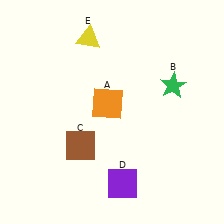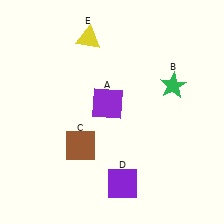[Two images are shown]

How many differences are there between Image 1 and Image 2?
There is 1 difference between the two images.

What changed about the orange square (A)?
In Image 1, A is orange. In Image 2, it changed to purple.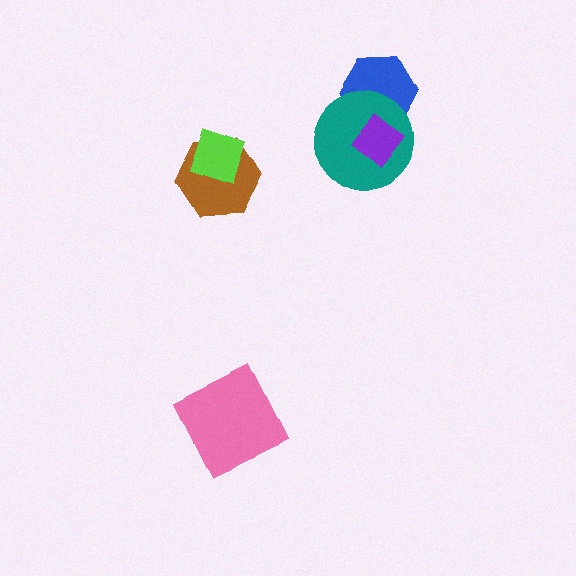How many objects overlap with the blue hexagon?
2 objects overlap with the blue hexagon.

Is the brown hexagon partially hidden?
Yes, it is partially covered by another shape.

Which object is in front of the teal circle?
The purple diamond is in front of the teal circle.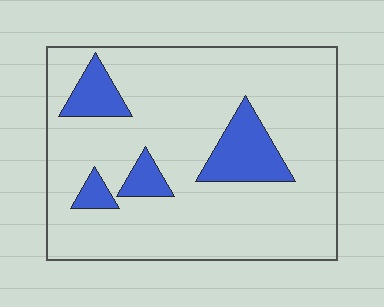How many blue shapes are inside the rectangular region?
4.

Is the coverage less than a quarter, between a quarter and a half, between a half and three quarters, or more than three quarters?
Less than a quarter.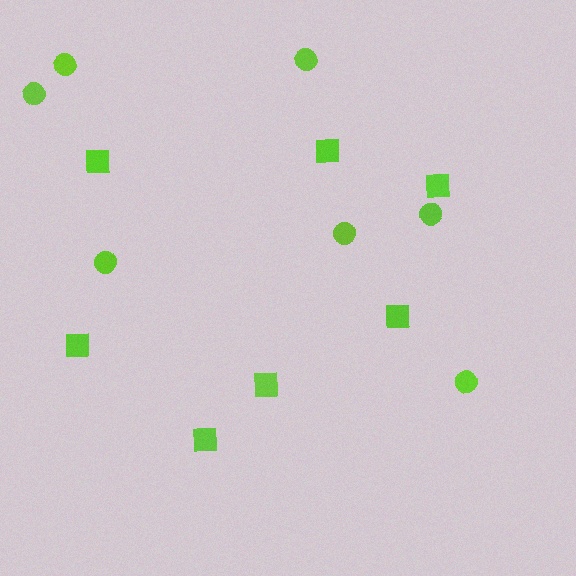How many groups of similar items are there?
There are 2 groups: one group of circles (7) and one group of squares (7).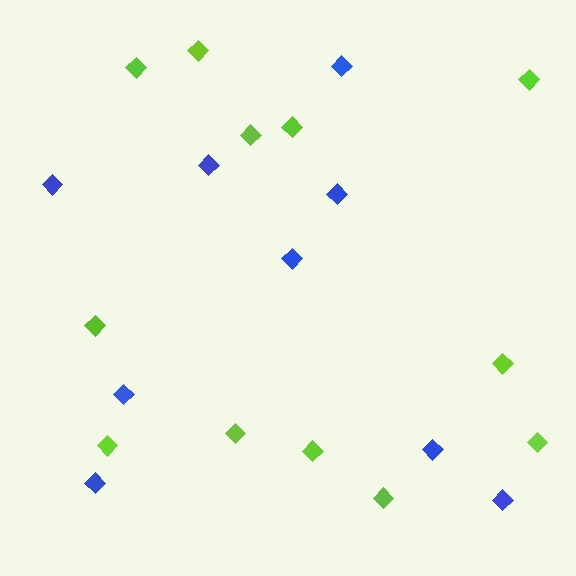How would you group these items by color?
There are 2 groups: one group of lime diamonds (12) and one group of blue diamonds (9).